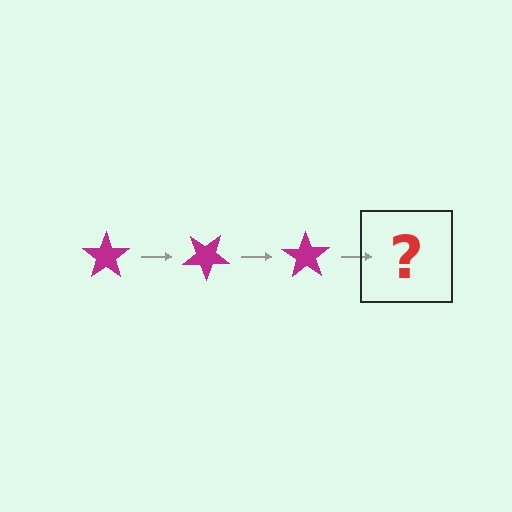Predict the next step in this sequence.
The next step is a magenta star rotated 105 degrees.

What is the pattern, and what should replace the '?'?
The pattern is that the star rotates 35 degrees each step. The '?' should be a magenta star rotated 105 degrees.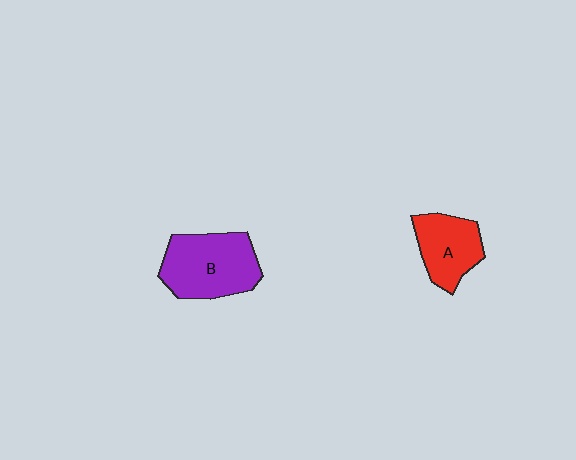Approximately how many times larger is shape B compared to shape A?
Approximately 1.4 times.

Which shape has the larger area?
Shape B (purple).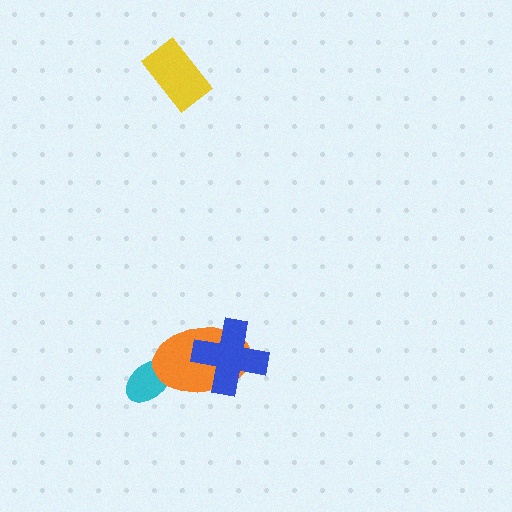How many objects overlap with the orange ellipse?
2 objects overlap with the orange ellipse.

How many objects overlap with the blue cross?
1 object overlaps with the blue cross.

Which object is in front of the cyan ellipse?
The orange ellipse is in front of the cyan ellipse.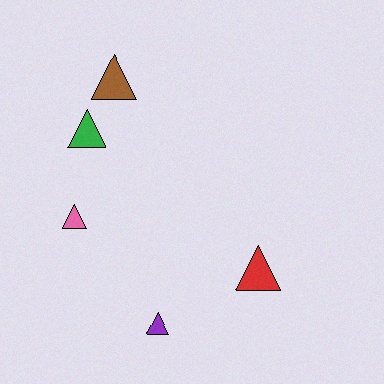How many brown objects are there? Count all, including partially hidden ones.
There is 1 brown object.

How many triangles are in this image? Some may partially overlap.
There are 5 triangles.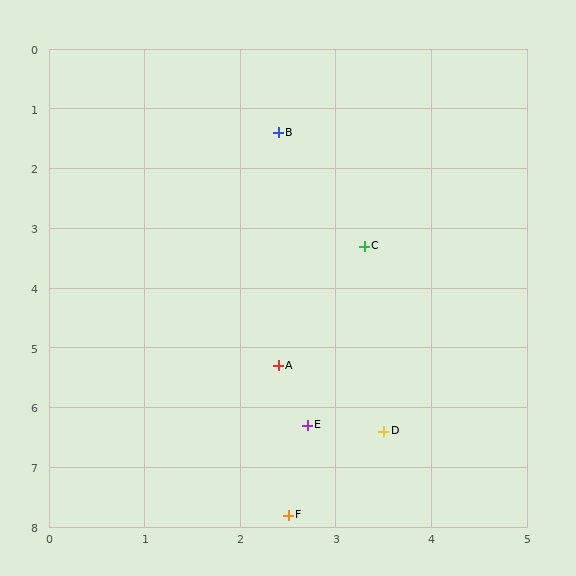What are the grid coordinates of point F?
Point F is at approximately (2.5, 7.8).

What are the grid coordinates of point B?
Point B is at approximately (2.4, 1.4).